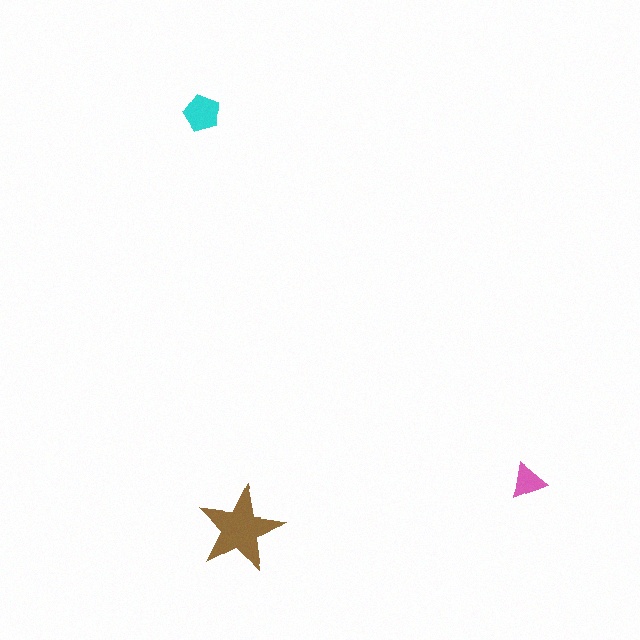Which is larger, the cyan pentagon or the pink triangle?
The cyan pentagon.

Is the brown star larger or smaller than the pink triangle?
Larger.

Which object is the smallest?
The pink triangle.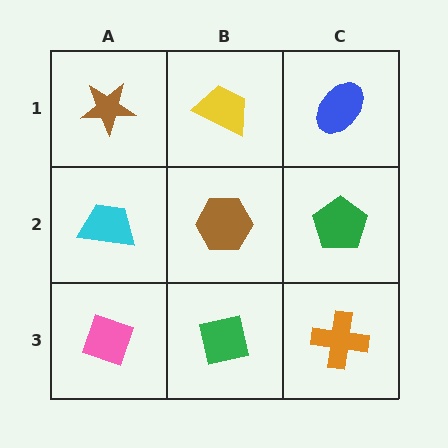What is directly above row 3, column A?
A cyan trapezoid.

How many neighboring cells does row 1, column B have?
3.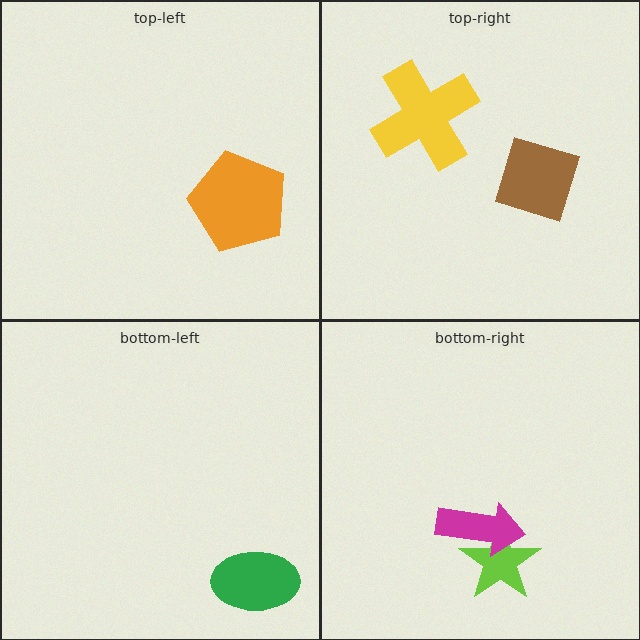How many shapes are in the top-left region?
1.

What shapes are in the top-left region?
The orange pentagon.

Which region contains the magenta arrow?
The bottom-right region.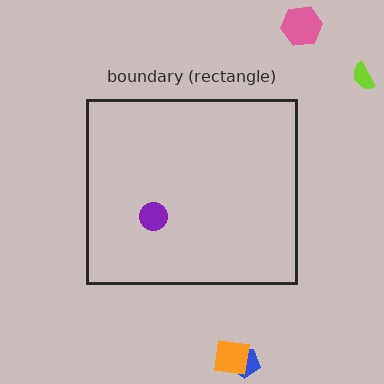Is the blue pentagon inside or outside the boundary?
Outside.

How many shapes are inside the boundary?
1 inside, 4 outside.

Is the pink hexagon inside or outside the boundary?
Outside.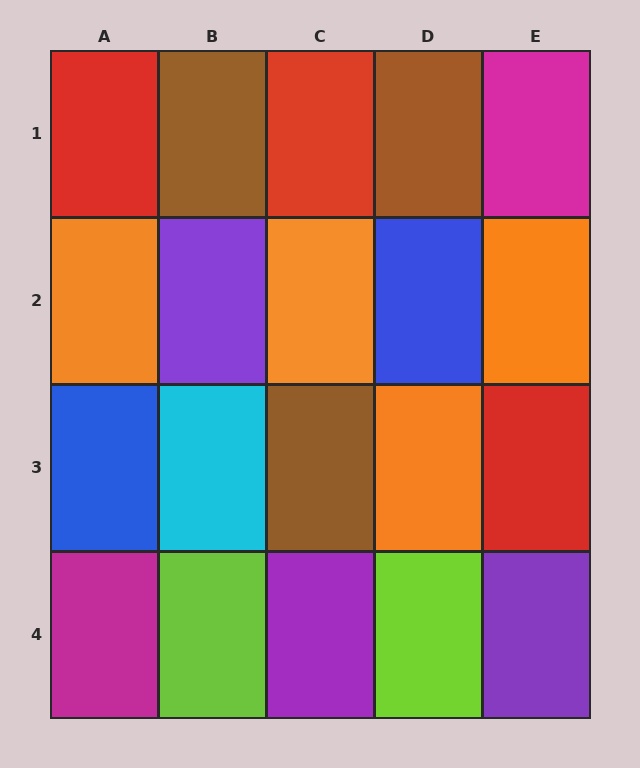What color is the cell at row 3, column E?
Red.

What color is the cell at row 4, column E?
Purple.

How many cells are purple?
3 cells are purple.